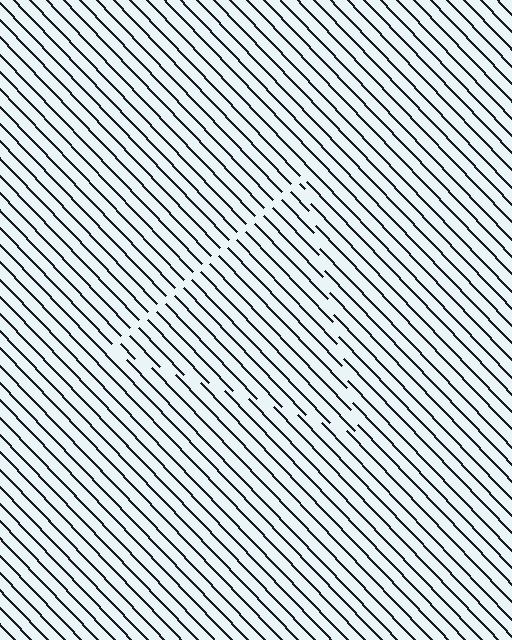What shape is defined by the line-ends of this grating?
An illusory triangle. The interior of the shape contains the same grating, shifted by half a period — the contour is defined by the phase discontinuity where line-ends from the inner and outer gratings abut.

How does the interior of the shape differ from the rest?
The interior of the shape contains the same grating, shifted by half a period — the contour is defined by the phase discontinuity where line-ends from the inner and outer gratings abut.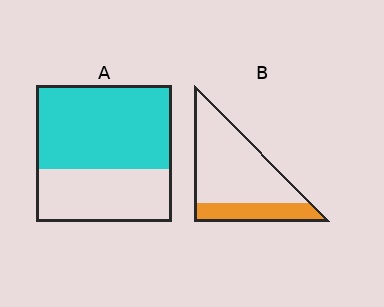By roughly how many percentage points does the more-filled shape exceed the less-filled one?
By roughly 35 percentage points (A over B).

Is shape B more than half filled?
No.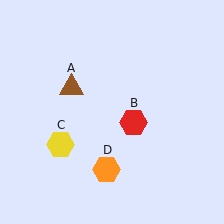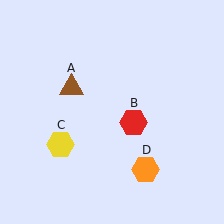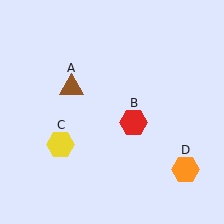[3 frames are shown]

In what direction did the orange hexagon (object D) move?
The orange hexagon (object D) moved right.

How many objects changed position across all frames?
1 object changed position: orange hexagon (object D).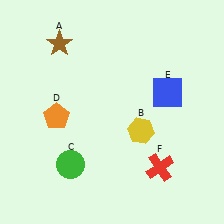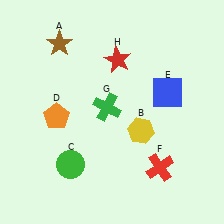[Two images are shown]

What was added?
A green cross (G), a red star (H) were added in Image 2.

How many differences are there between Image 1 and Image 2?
There are 2 differences between the two images.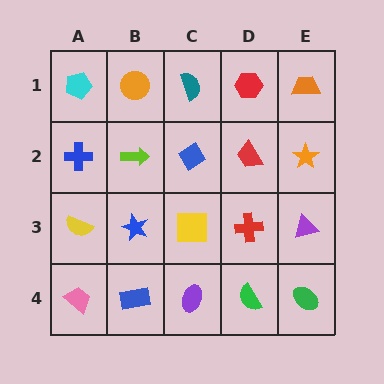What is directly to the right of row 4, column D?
A green ellipse.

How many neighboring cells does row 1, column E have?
2.